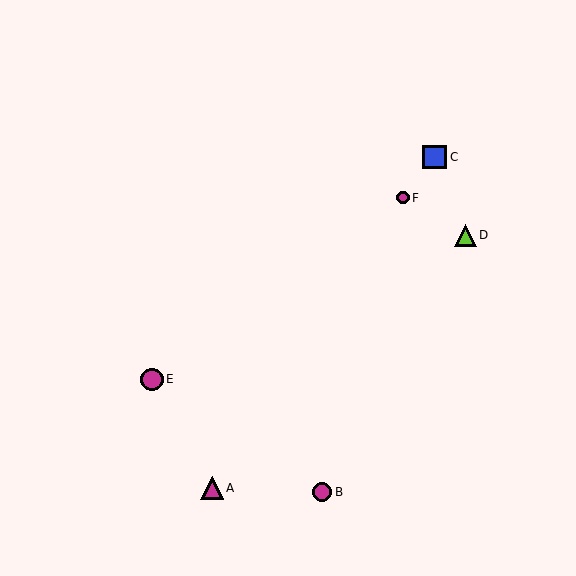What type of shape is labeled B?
Shape B is a magenta circle.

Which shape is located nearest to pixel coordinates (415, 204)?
The magenta circle (labeled F) at (403, 198) is nearest to that location.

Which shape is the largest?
The blue square (labeled C) is the largest.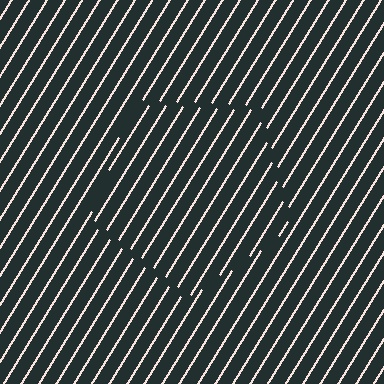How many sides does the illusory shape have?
5 sides — the line-ends trace a pentagon.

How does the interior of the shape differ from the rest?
The interior of the shape contains the same grating, shifted by half a period — the contour is defined by the phase discontinuity where line-ends from the inner and outer gratings abut.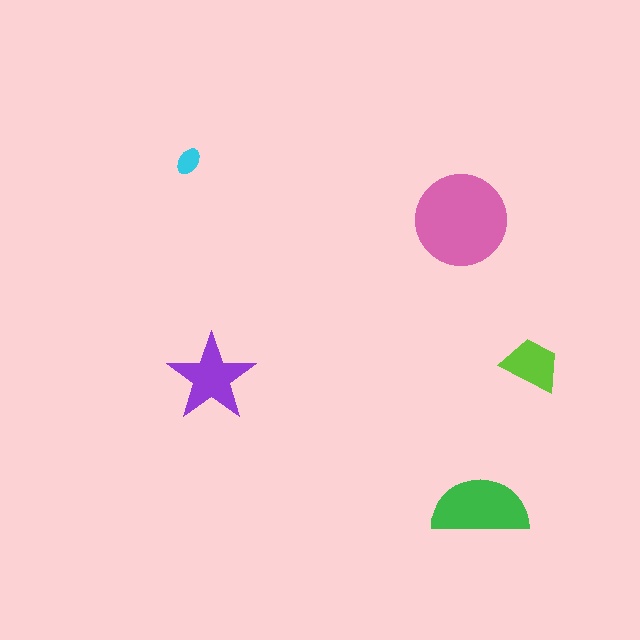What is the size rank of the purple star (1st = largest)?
3rd.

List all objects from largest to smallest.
The pink circle, the green semicircle, the purple star, the lime trapezoid, the cyan ellipse.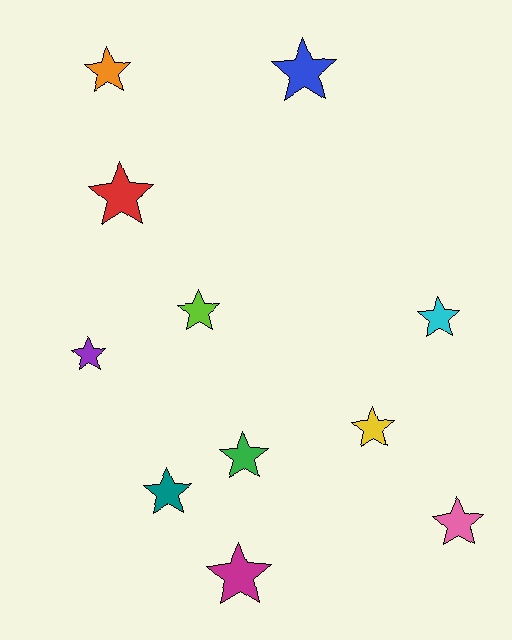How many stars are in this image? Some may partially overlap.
There are 11 stars.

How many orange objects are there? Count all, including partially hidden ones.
There is 1 orange object.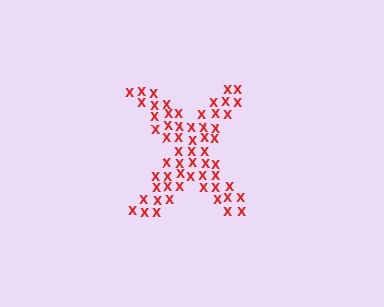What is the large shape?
The large shape is the letter X.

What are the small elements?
The small elements are letter X's.